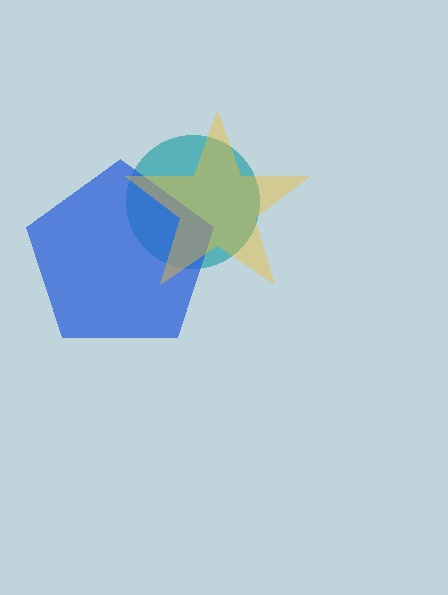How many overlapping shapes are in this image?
There are 3 overlapping shapes in the image.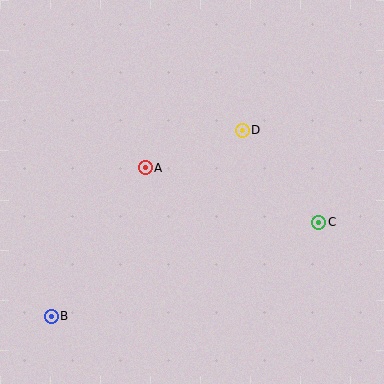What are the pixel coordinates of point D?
Point D is at (242, 130).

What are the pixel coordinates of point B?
Point B is at (51, 316).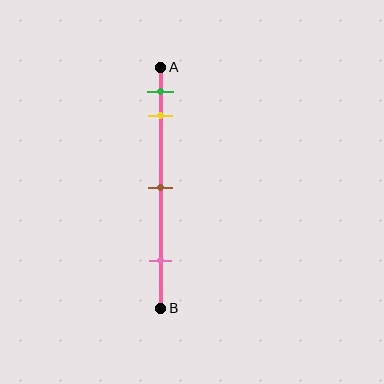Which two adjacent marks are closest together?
The green and yellow marks are the closest adjacent pair.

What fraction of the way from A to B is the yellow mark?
The yellow mark is approximately 20% (0.2) of the way from A to B.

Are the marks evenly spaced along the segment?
No, the marks are not evenly spaced.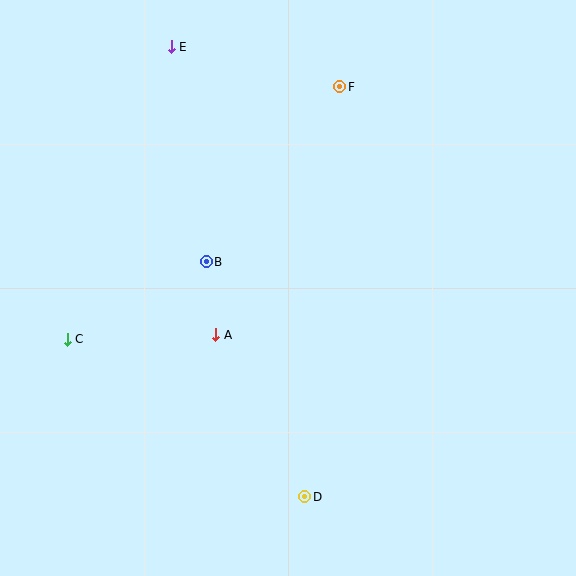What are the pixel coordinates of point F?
Point F is at (340, 87).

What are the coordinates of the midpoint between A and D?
The midpoint between A and D is at (260, 416).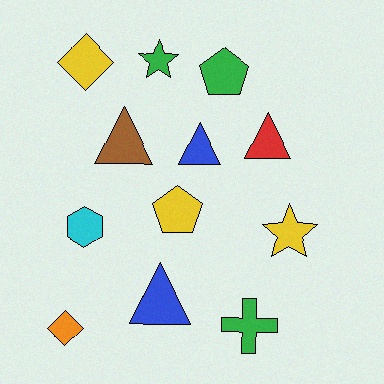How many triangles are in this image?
There are 4 triangles.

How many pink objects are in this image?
There are no pink objects.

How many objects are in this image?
There are 12 objects.